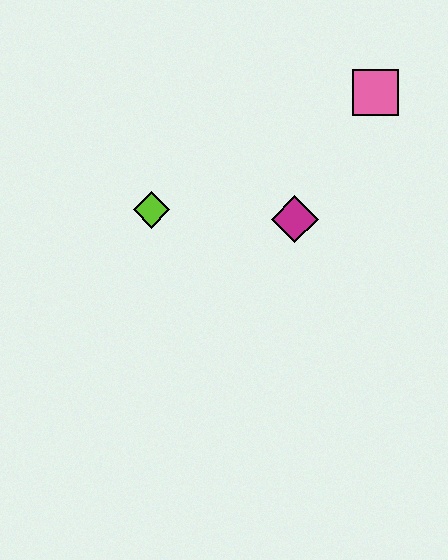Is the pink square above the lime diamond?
Yes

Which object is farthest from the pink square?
The lime diamond is farthest from the pink square.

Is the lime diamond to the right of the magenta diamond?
No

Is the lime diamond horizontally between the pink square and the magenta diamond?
No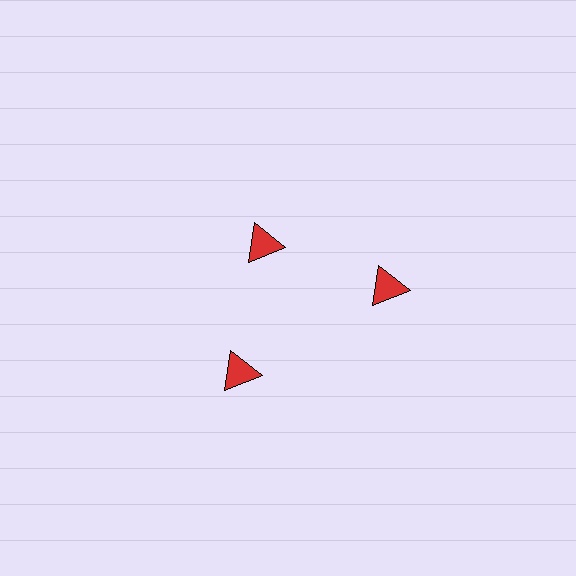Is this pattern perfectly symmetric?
No. The 3 red triangles are arranged in a ring, but one element near the 11 o'clock position is pulled inward toward the center, breaking the 3-fold rotational symmetry.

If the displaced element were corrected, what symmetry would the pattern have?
It would have 3-fold rotational symmetry — the pattern would map onto itself every 120 degrees.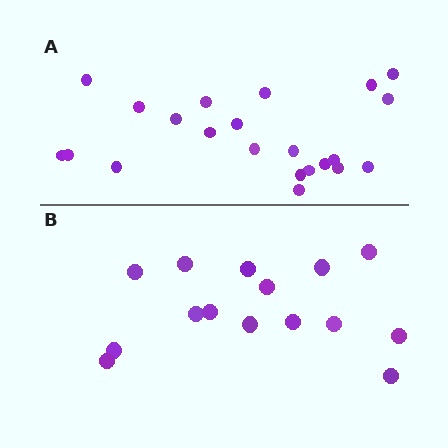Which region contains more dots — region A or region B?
Region A (the top region) has more dots.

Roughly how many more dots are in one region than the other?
Region A has roughly 8 or so more dots than region B.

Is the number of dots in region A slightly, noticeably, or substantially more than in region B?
Region A has substantially more. The ratio is roughly 1.5 to 1.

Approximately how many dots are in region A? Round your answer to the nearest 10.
About 20 dots. (The exact count is 22, which rounds to 20.)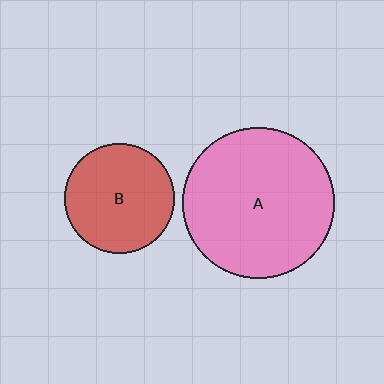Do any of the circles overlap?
No, none of the circles overlap.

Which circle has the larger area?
Circle A (pink).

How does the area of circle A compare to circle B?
Approximately 1.9 times.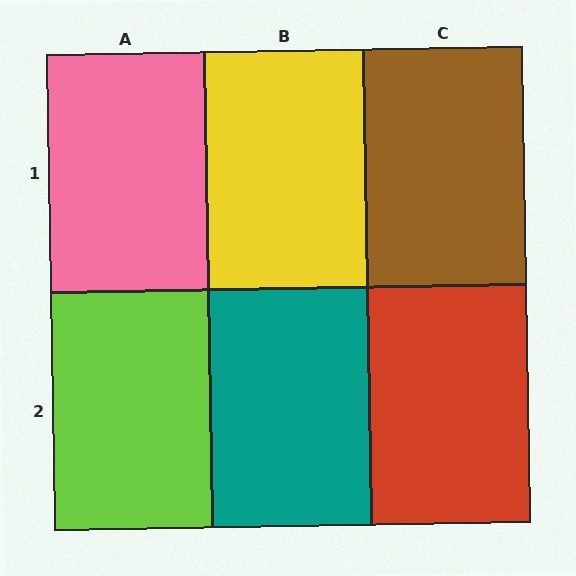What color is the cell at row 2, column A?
Lime.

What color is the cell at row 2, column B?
Teal.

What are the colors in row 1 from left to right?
Pink, yellow, brown.